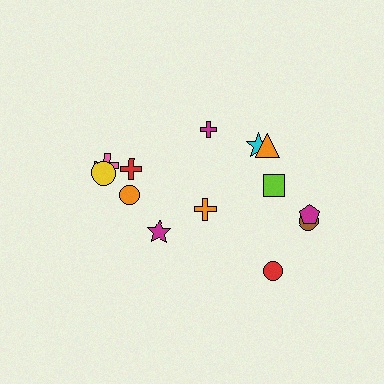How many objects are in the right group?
There are 8 objects.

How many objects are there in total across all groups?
There are 13 objects.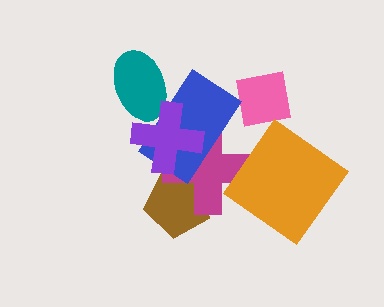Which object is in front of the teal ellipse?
The purple cross is in front of the teal ellipse.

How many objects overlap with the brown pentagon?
1 object overlaps with the brown pentagon.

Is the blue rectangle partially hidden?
Yes, it is partially covered by another shape.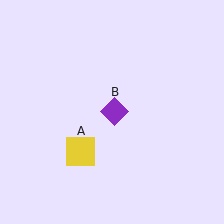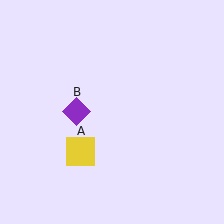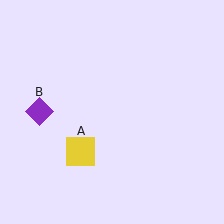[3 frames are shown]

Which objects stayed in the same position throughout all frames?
Yellow square (object A) remained stationary.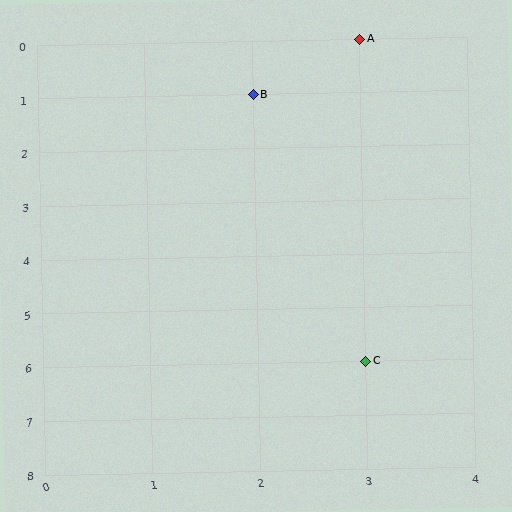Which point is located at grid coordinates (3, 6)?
Point C is at (3, 6).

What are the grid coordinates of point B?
Point B is at grid coordinates (2, 1).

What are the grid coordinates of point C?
Point C is at grid coordinates (3, 6).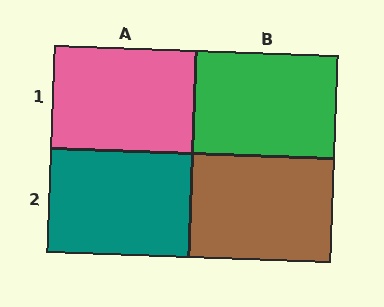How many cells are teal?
1 cell is teal.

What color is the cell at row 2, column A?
Teal.